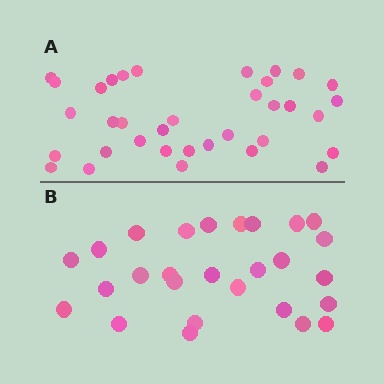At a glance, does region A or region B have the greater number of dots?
Region A (the top region) has more dots.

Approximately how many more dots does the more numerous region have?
Region A has roughly 8 or so more dots than region B.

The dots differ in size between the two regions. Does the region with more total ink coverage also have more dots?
No. Region B has more total ink coverage because its dots are larger, but region A actually contains more individual dots. Total area can be misleading — the number of items is what matters here.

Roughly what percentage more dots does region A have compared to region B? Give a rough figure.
About 30% more.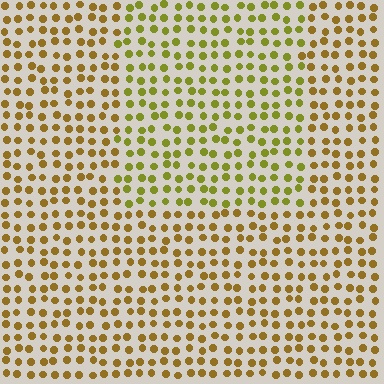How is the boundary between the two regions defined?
The boundary is defined purely by a slight shift in hue (about 29 degrees). Spacing, size, and orientation are identical on both sides.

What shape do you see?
I see a rectangle.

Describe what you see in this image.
The image is filled with small brown elements in a uniform arrangement. A rectangle-shaped region is visible where the elements are tinted to a slightly different hue, forming a subtle color boundary.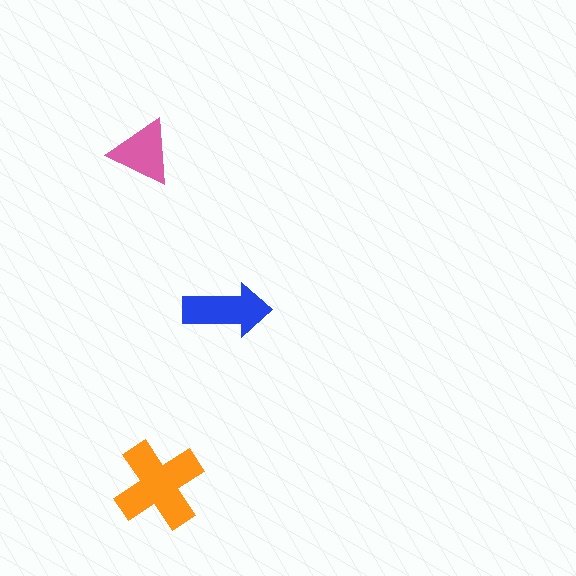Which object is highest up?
The pink triangle is topmost.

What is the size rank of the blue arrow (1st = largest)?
2nd.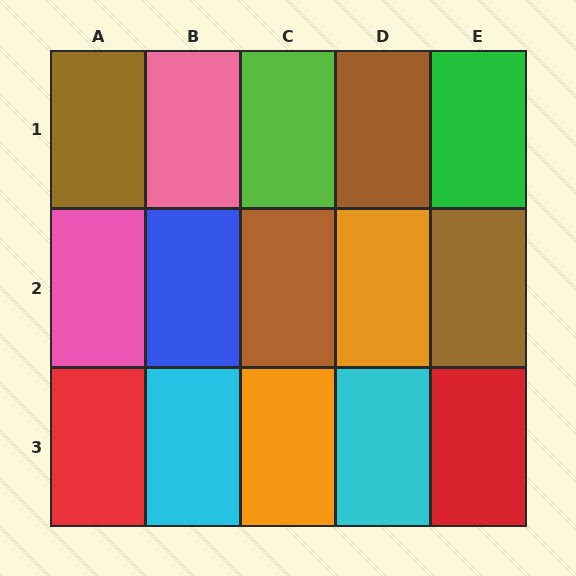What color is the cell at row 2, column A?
Pink.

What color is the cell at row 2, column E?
Brown.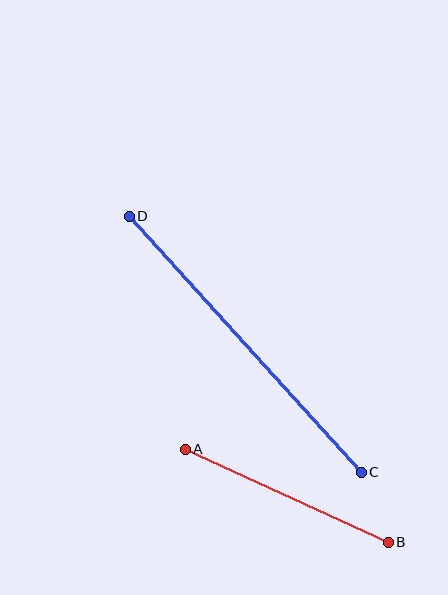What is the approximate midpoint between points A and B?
The midpoint is at approximately (287, 496) pixels.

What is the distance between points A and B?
The distance is approximately 223 pixels.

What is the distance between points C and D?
The distance is approximately 346 pixels.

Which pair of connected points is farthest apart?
Points C and D are farthest apart.